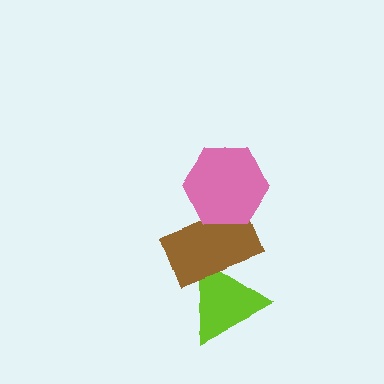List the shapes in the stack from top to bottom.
From top to bottom: the pink hexagon, the brown rectangle, the lime triangle.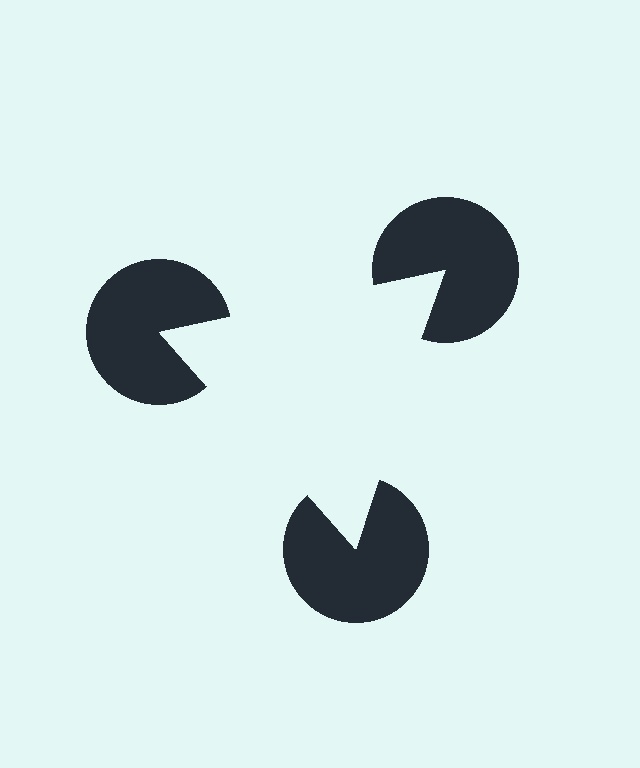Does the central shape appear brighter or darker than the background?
It typically appears slightly brighter than the background, even though no actual brightness change is drawn.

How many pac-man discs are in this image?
There are 3 — one at each vertex of the illusory triangle.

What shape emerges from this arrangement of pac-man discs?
An illusory triangle — its edges are inferred from the aligned wedge cuts in the pac-man discs, not physically drawn.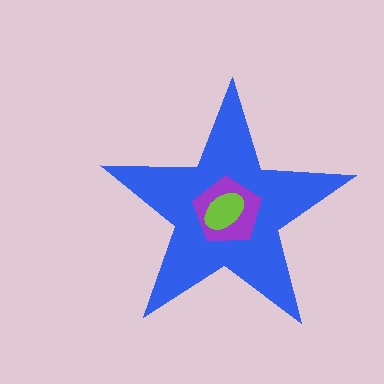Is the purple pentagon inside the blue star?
Yes.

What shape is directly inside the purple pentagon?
The lime ellipse.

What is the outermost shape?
The blue star.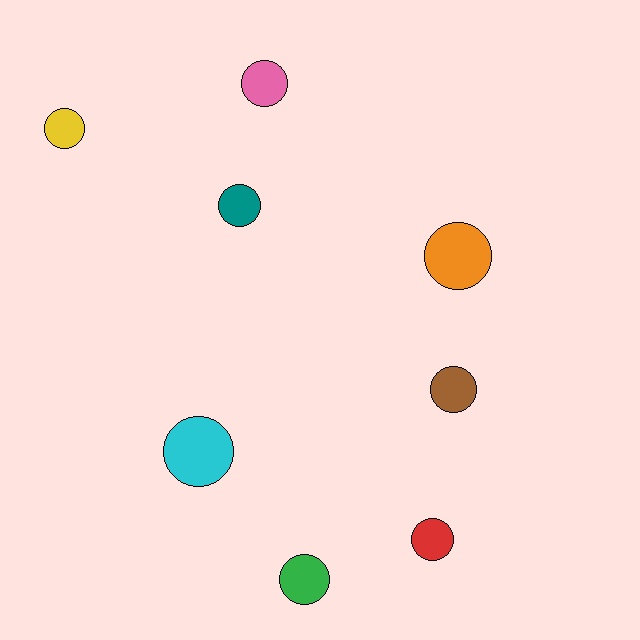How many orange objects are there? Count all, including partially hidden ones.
There is 1 orange object.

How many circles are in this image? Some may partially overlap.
There are 8 circles.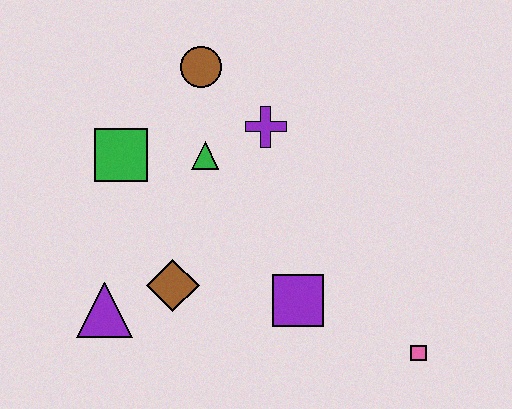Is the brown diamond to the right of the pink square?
No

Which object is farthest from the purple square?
The brown circle is farthest from the purple square.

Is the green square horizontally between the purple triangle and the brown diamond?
Yes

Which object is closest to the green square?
The green triangle is closest to the green square.